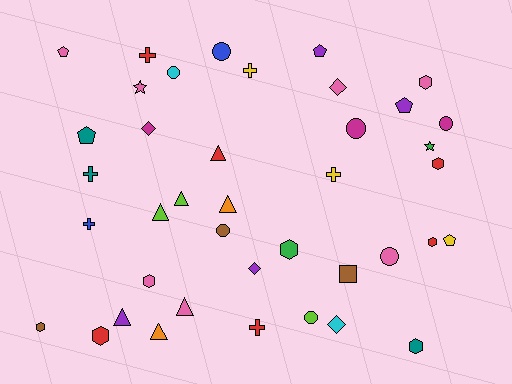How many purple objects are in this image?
There are 4 purple objects.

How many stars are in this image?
There are 2 stars.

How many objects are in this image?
There are 40 objects.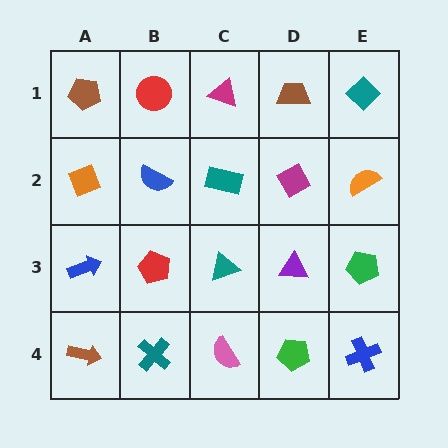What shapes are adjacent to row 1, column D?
A magenta diamond (row 2, column D), a magenta triangle (row 1, column C), a teal diamond (row 1, column E).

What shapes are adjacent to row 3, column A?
An orange diamond (row 2, column A), a brown arrow (row 4, column A), a red pentagon (row 3, column B).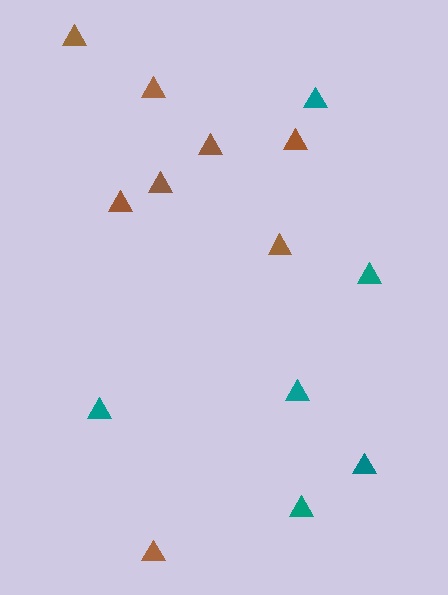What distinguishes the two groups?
There are 2 groups: one group of teal triangles (6) and one group of brown triangles (8).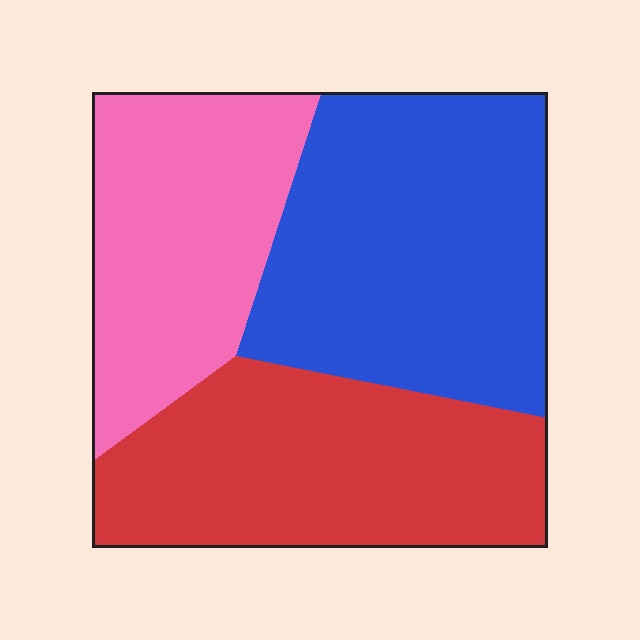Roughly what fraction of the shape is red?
Red covers roughly 35% of the shape.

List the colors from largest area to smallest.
From largest to smallest: blue, red, pink.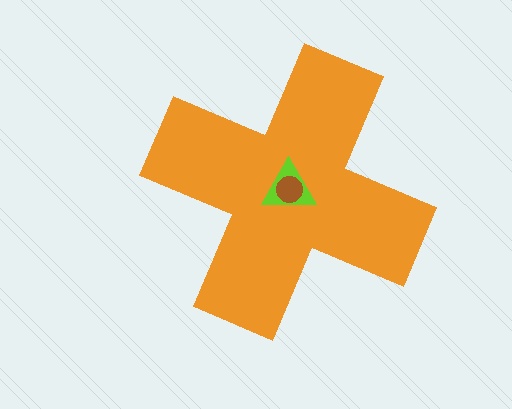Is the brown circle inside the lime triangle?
Yes.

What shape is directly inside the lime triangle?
The brown circle.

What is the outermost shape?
The orange cross.